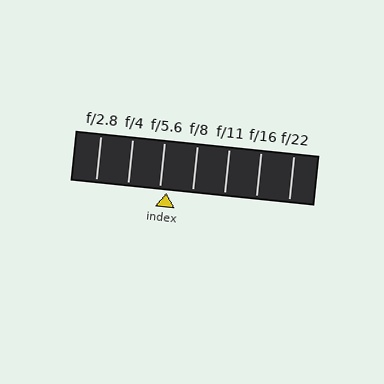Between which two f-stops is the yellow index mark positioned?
The index mark is between f/5.6 and f/8.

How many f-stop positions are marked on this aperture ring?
There are 7 f-stop positions marked.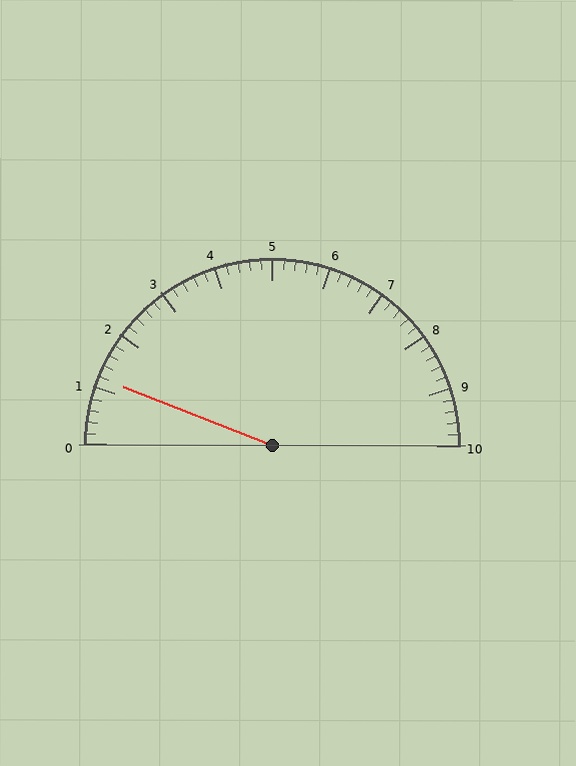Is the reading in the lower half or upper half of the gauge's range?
The reading is in the lower half of the range (0 to 10).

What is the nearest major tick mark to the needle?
The nearest major tick mark is 1.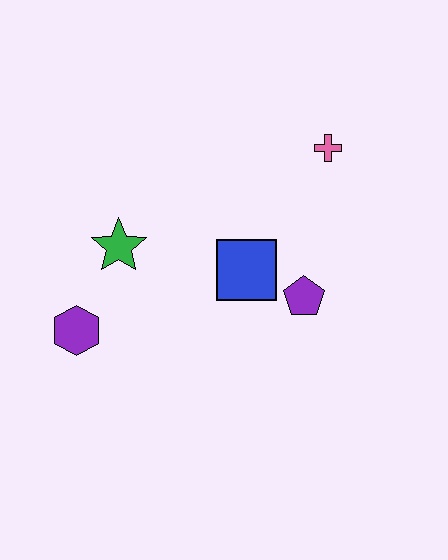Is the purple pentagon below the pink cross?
Yes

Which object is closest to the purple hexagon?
The green star is closest to the purple hexagon.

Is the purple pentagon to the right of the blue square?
Yes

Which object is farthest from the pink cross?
The purple hexagon is farthest from the pink cross.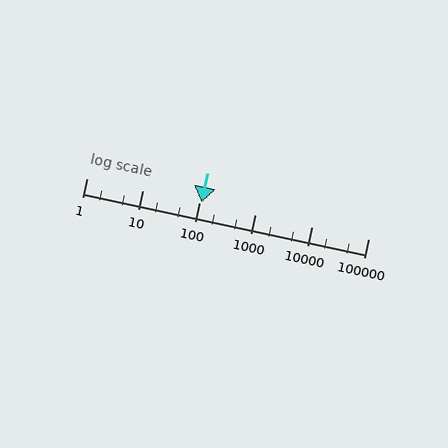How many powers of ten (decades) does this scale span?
The scale spans 5 decades, from 1 to 100000.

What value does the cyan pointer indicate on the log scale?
The pointer indicates approximately 110.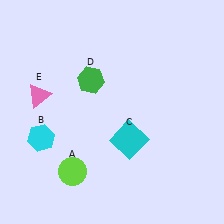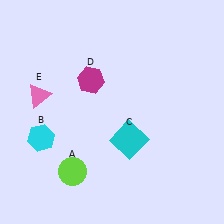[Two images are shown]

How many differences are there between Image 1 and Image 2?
There is 1 difference between the two images.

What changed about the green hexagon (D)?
In Image 1, D is green. In Image 2, it changed to magenta.